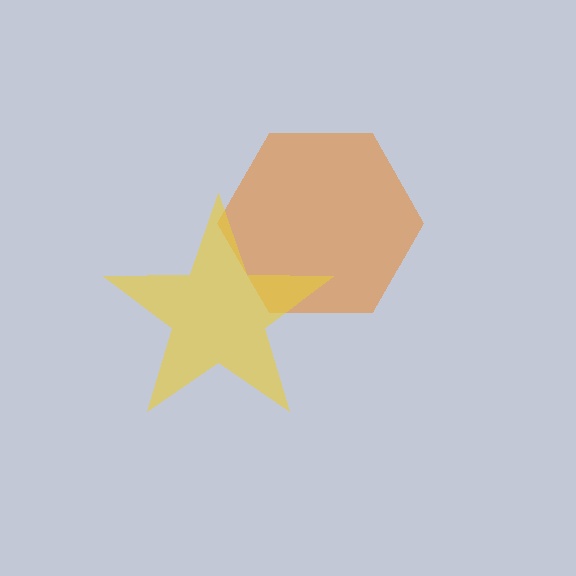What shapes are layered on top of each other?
The layered shapes are: an orange hexagon, a yellow star.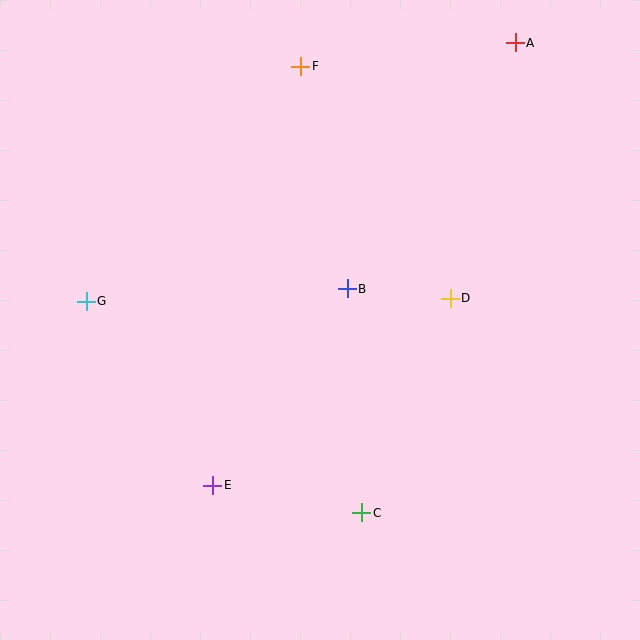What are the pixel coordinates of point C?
Point C is at (362, 513).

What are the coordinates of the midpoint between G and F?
The midpoint between G and F is at (194, 184).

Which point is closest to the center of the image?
Point B at (347, 289) is closest to the center.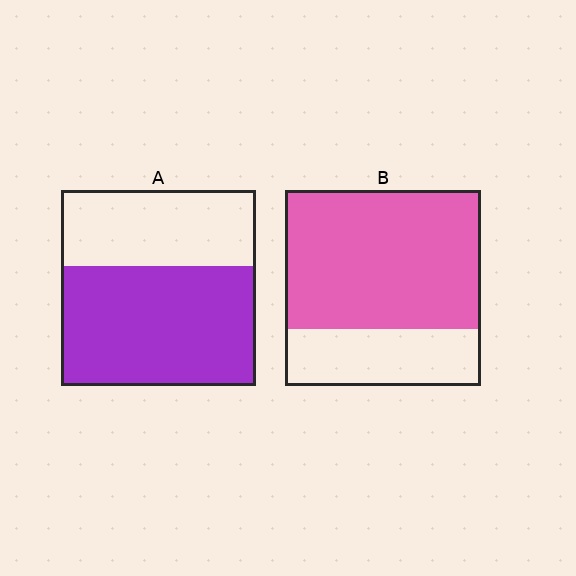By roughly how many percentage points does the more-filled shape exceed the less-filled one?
By roughly 10 percentage points (B over A).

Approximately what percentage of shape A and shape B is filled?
A is approximately 60% and B is approximately 70%.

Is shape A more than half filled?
Yes.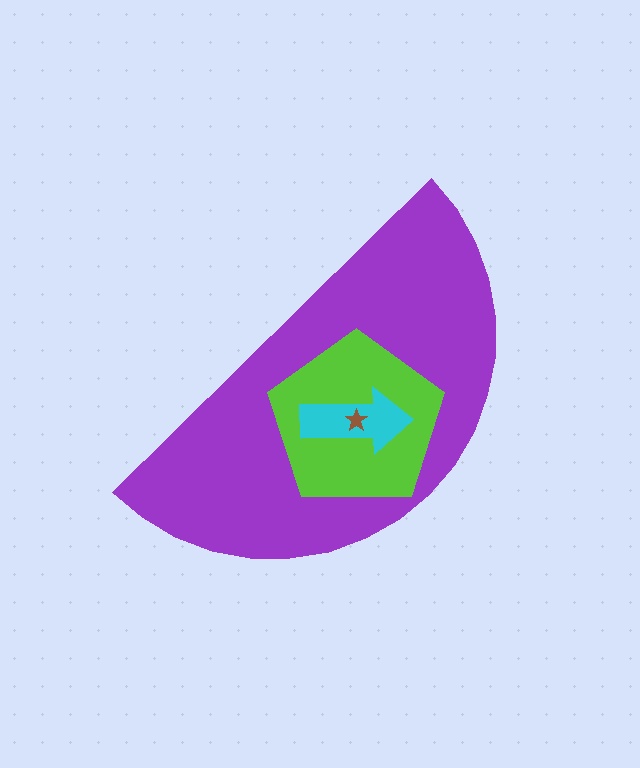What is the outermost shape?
The purple semicircle.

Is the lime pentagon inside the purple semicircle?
Yes.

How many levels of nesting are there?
4.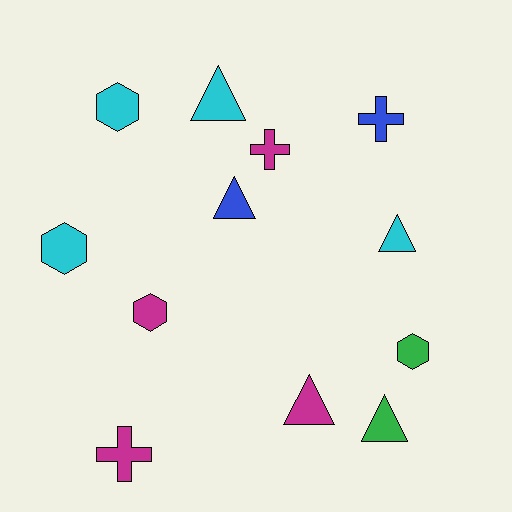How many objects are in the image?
There are 12 objects.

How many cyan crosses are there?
There are no cyan crosses.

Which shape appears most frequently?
Triangle, with 5 objects.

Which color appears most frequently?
Cyan, with 4 objects.